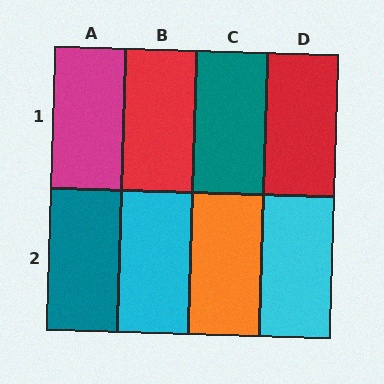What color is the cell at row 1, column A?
Magenta.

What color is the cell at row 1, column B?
Red.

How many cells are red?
2 cells are red.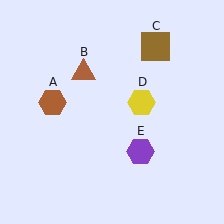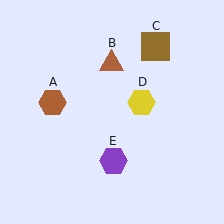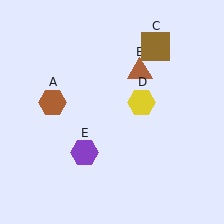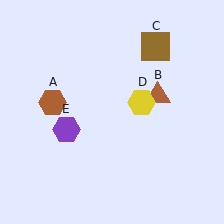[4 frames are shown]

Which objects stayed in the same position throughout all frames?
Brown hexagon (object A) and brown square (object C) and yellow hexagon (object D) remained stationary.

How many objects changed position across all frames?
2 objects changed position: brown triangle (object B), purple hexagon (object E).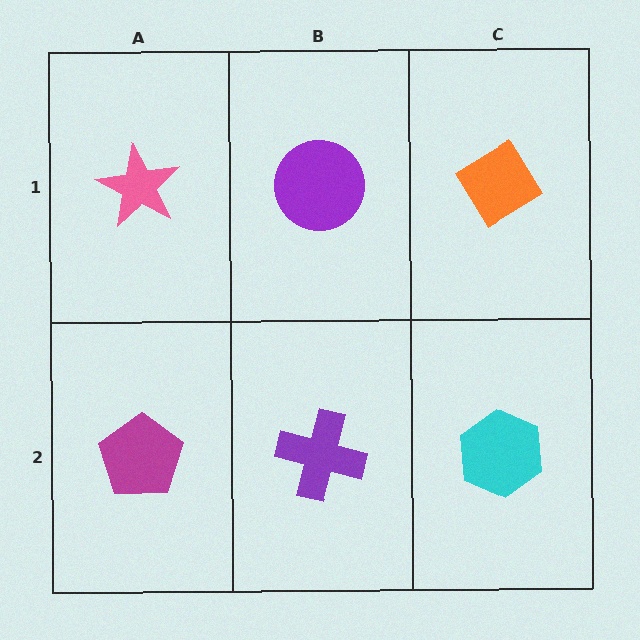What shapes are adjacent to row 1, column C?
A cyan hexagon (row 2, column C), a purple circle (row 1, column B).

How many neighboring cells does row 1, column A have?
2.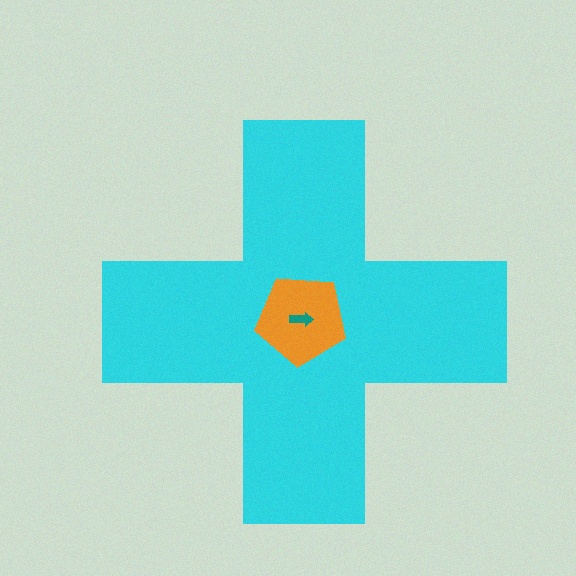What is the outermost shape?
The cyan cross.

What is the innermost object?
The teal arrow.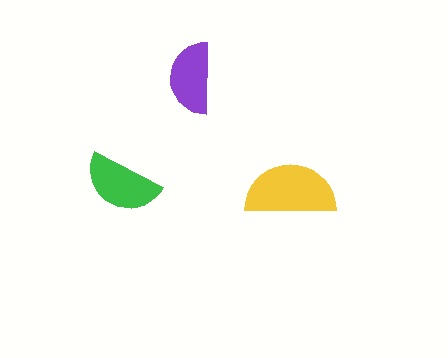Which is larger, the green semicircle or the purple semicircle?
The green one.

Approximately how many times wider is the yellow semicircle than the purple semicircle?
About 1.5 times wider.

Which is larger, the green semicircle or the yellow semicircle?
The yellow one.